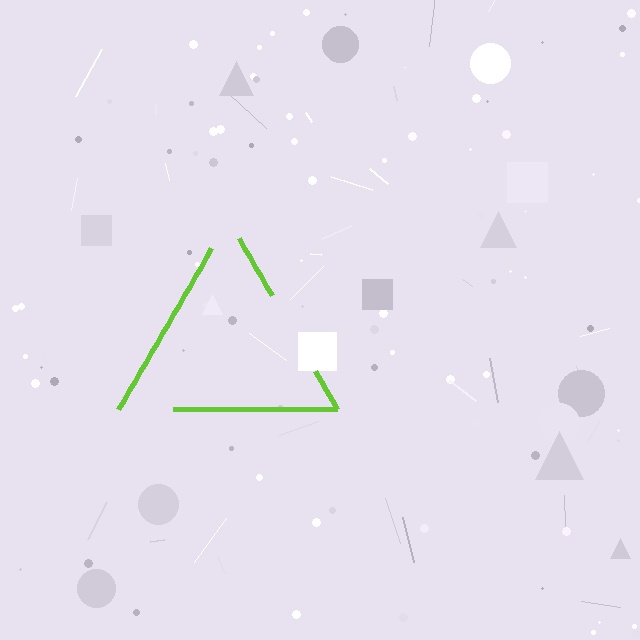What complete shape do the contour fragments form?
The contour fragments form a triangle.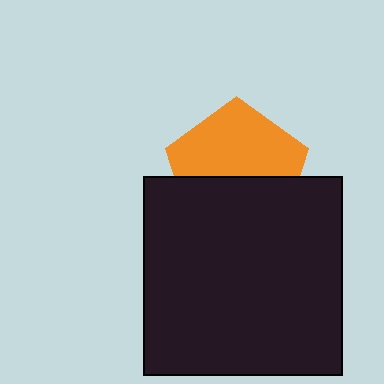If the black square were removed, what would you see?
You would see the complete orange pentagon.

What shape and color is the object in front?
The object in front is a black square.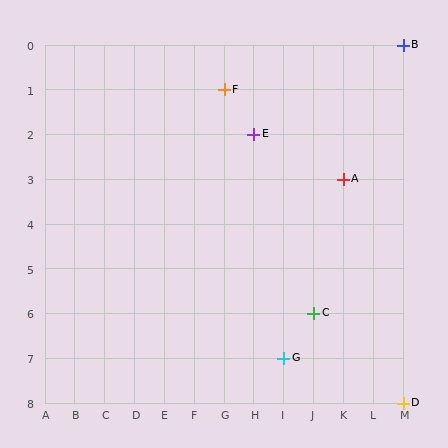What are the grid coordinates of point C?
Point C is at grid coordinates (J, 6).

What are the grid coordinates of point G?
Point G is at grid coordinates (I, 7).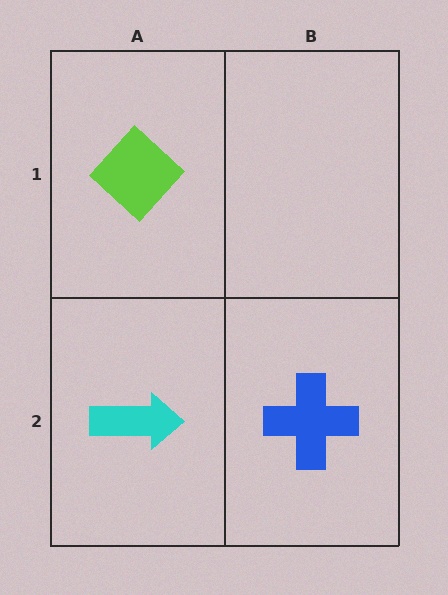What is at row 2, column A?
A cyan arrow.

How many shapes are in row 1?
1 shape.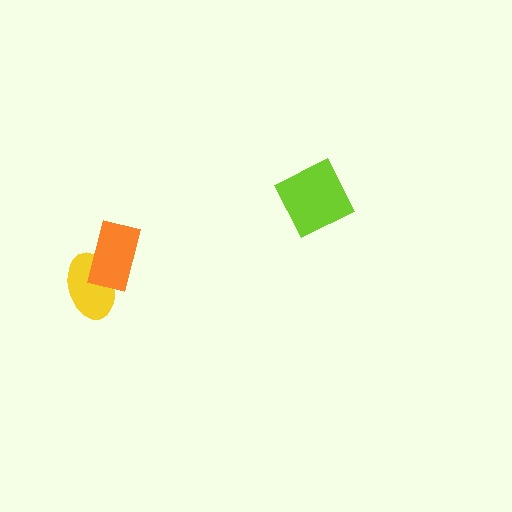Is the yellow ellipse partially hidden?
Yes, it is partially covered by another shape.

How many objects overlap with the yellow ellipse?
1 object overlaps with the yellow ellipse.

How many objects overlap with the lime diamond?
0 objects overlap with the lime diamond.